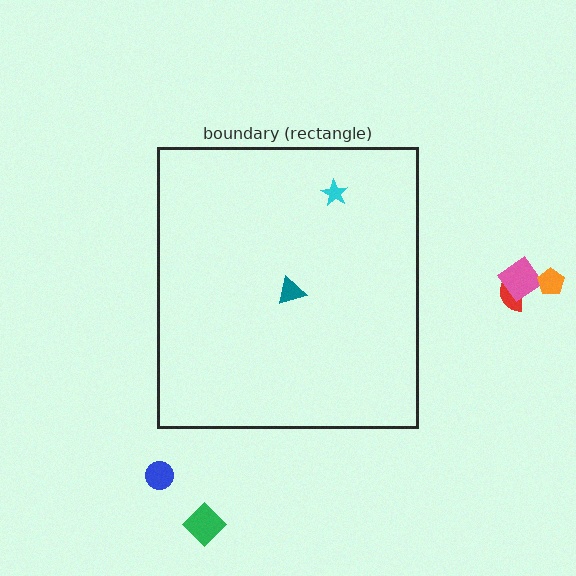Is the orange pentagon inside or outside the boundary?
Outside.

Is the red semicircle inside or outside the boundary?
Outside.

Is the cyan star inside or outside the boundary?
Inside.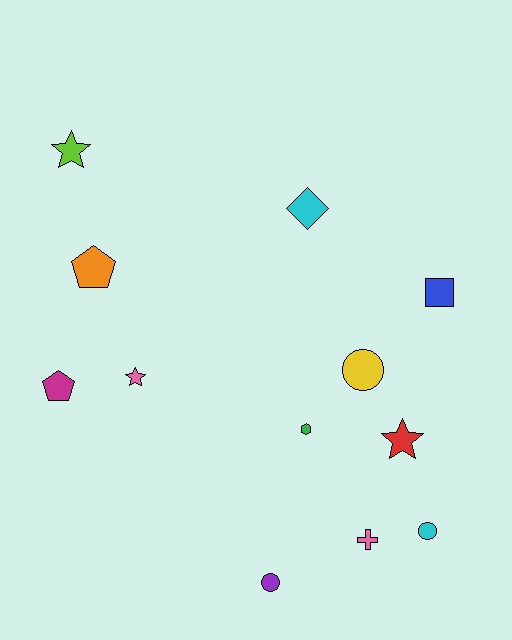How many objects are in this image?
There are 12 objects.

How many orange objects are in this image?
There is 1 orange object.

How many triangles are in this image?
There are no triangles.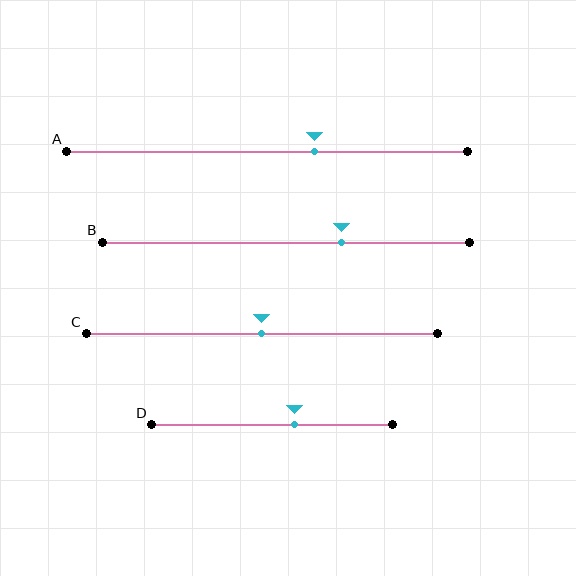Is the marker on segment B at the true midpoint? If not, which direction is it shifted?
No, the marker on segment B is shifted to the right by about 15% of the segment length.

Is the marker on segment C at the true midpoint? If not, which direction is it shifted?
Yes, the marker on segment C is at the true midpoint.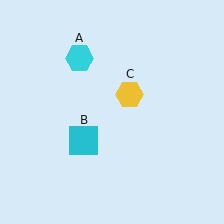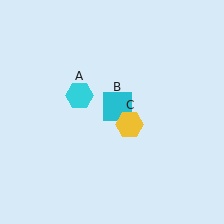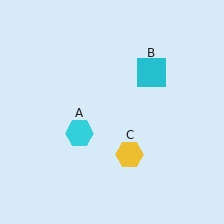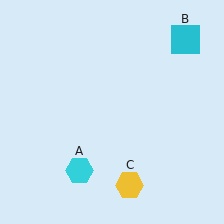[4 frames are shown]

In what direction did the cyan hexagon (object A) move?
The cyan hexagon (object A) moved down.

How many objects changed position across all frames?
3 objects changed position: cyan hexagon (object A), cyan square (object B), yellow hexagon (object C).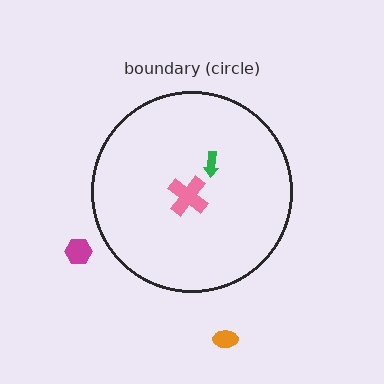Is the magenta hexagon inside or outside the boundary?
Outside.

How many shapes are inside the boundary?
2 inside, 2 outside.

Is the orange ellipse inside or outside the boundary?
Outside.